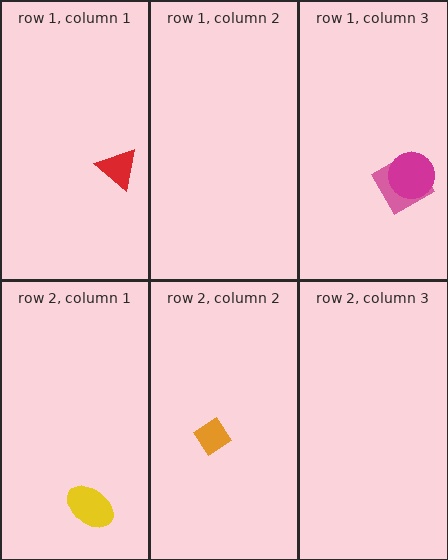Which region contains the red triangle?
The row 1, column 1 region.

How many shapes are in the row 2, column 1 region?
1.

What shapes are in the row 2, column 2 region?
The orange diamond.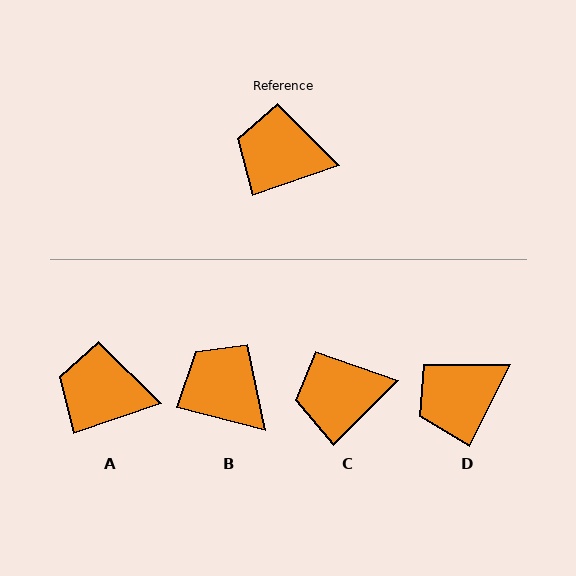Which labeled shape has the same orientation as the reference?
A.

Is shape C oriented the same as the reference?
No, it is off by about 26 degrees.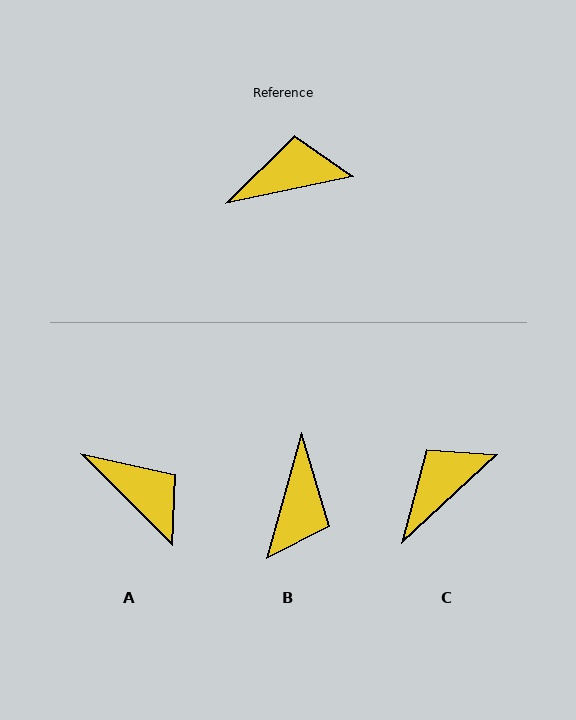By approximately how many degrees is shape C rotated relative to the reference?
Approximately 31 degrees counter-clockwise.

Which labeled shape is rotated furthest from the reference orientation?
B, about 118 degrees away.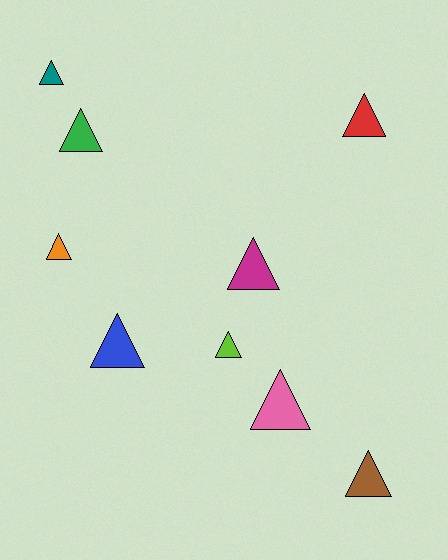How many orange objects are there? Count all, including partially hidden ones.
There is 1 orange object.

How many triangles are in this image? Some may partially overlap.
There are 9 triangles.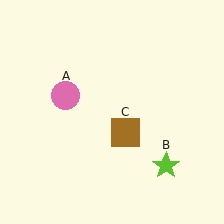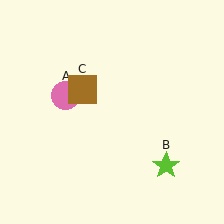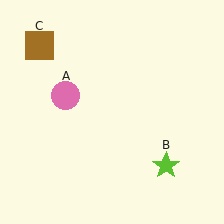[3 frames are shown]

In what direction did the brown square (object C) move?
The brown square (object C) moved up and to the left.